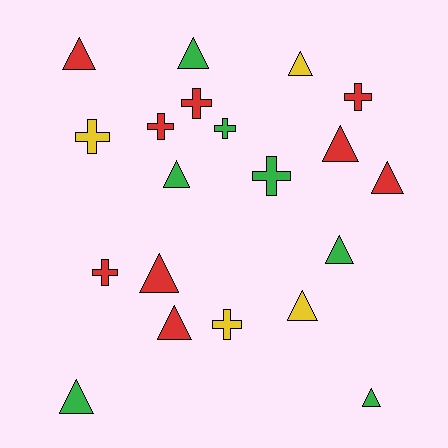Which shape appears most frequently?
Triangle, with 12 objects.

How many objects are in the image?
There are 20 objects.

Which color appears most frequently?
Red, with 9 objects.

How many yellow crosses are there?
There are 2 yellow crosses.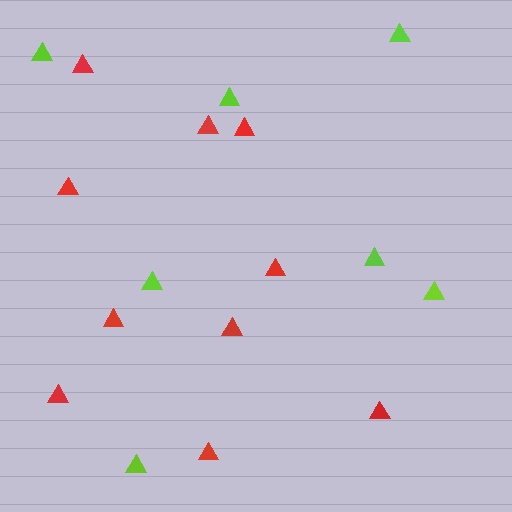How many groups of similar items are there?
There are 2 groups: one group of lime triangles (7) and one group of red triangles (10).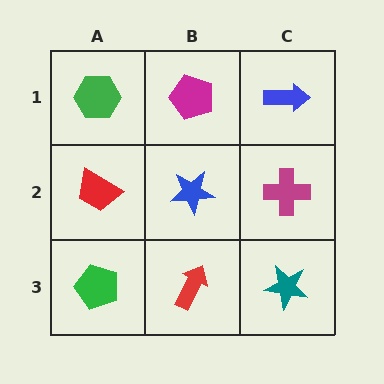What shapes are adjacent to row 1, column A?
A red trapezoid (row 2, column A), a magenta pentagon (row 1, column B).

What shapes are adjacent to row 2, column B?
A magenta pentagon (row 1, column B), a red arrow (row 3, column B), a red trapezoid (row 2, column A), a magenta cross (row 2, column C).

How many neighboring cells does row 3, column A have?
2.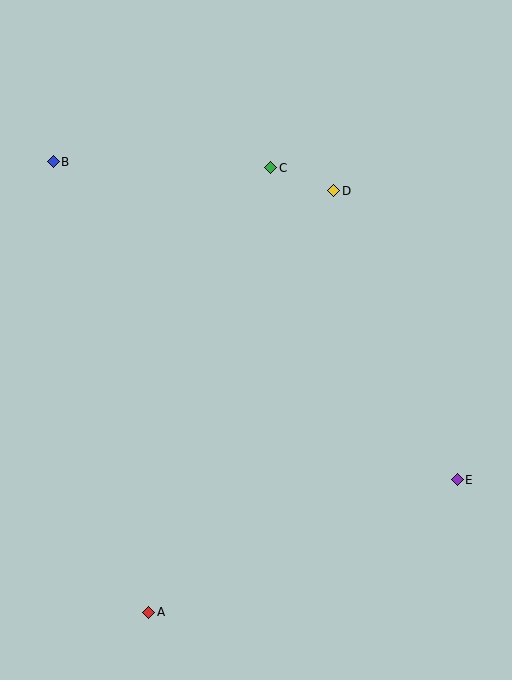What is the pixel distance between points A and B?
The distance between A and B is 461 pixels.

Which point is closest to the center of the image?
Point D at (334, 191) is closest to the center.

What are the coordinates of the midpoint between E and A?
The midpoint between E and A is at (303, 546).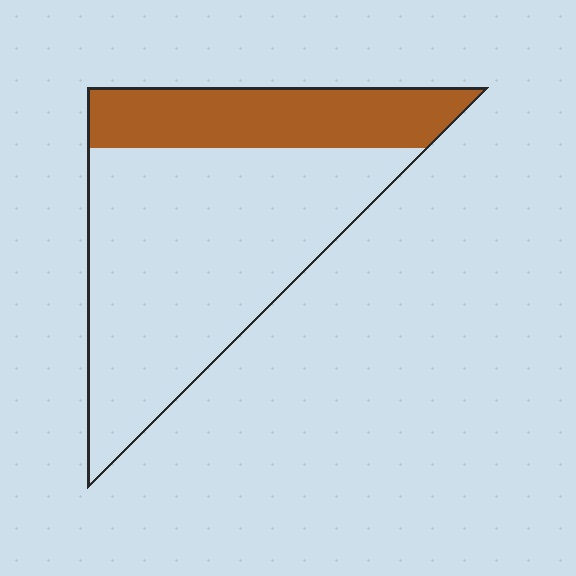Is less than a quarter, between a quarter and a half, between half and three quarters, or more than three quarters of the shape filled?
Between a quarter and a half.